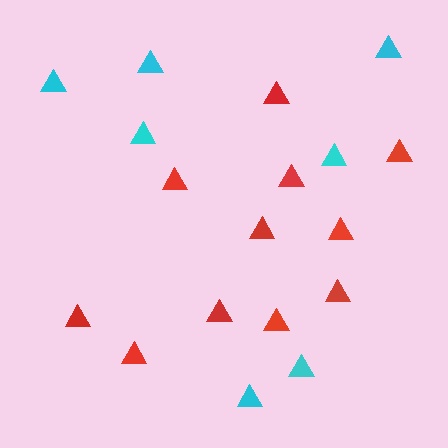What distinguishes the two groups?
There are 2 groups: one group of red triangles (11) and one group of cyan triangles (7).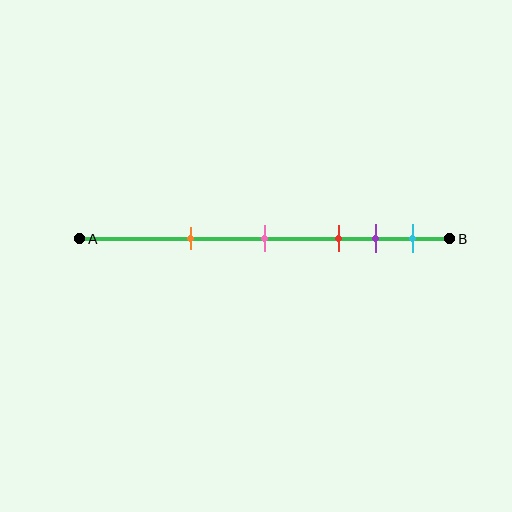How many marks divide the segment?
There are 5 marks dividing the segment.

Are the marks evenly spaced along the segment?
No, the marks are not evenly spaced.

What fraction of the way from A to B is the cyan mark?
The cyan mark is approximately 90% (0.9) of the way from A to B.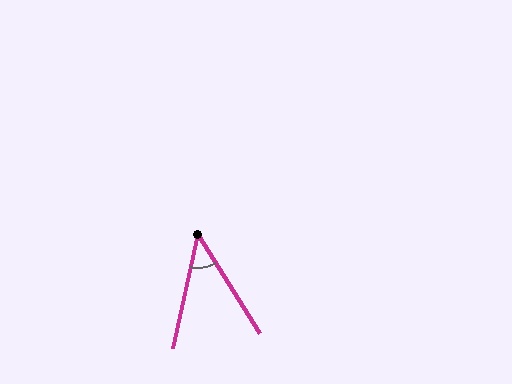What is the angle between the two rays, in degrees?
Approximately 44 degrees.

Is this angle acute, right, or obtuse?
It is acute.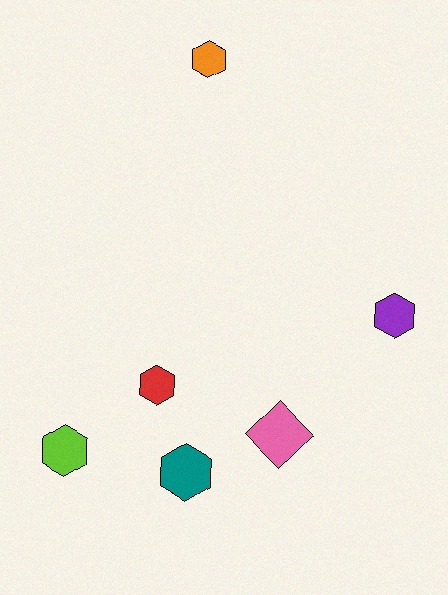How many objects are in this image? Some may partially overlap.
There are 6 objects.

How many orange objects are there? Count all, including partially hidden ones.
There is 1 orange object.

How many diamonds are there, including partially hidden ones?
There is 1 diamond.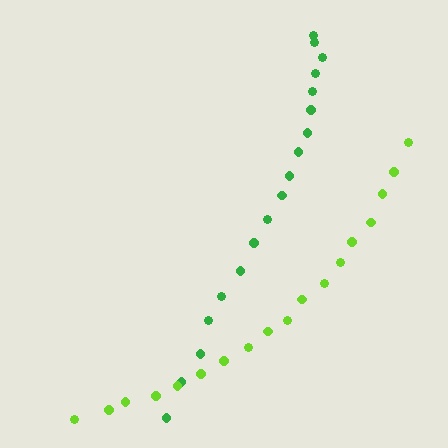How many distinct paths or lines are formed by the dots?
There are 2 distinct paths.